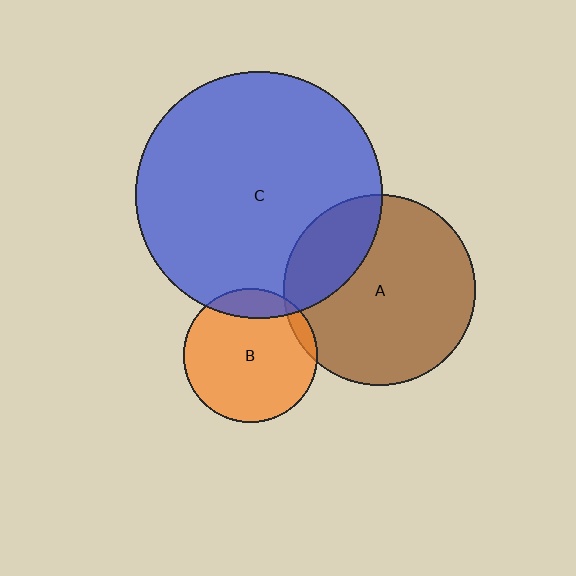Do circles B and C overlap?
Yes.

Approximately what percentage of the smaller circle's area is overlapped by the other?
Approximately 15%.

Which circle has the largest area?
Circle C (blue).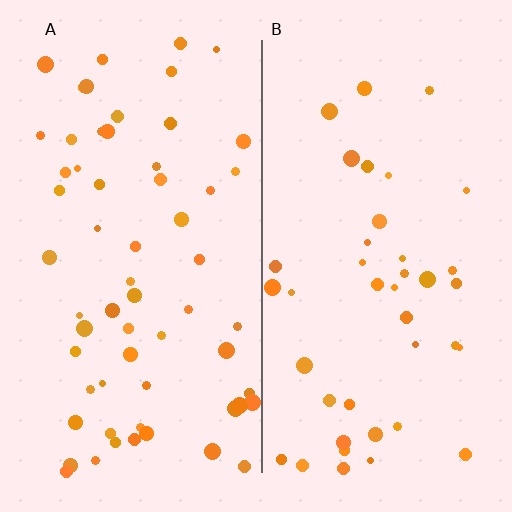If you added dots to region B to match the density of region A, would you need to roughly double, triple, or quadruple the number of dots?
Approximately double.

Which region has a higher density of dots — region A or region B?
A (the left).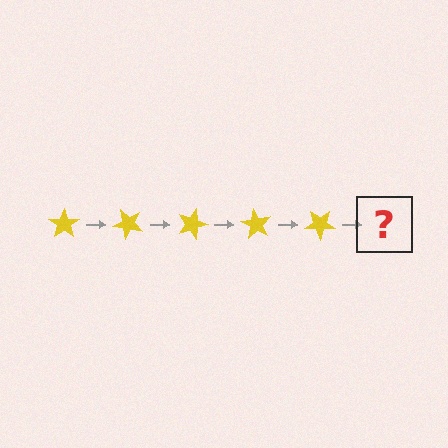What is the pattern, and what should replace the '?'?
The pattern is that the star rotates 45 degrees each step. The '?' should be a yellow star rotated 225 degrees.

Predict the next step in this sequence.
The next step is a yellow star rotated 225 degrees.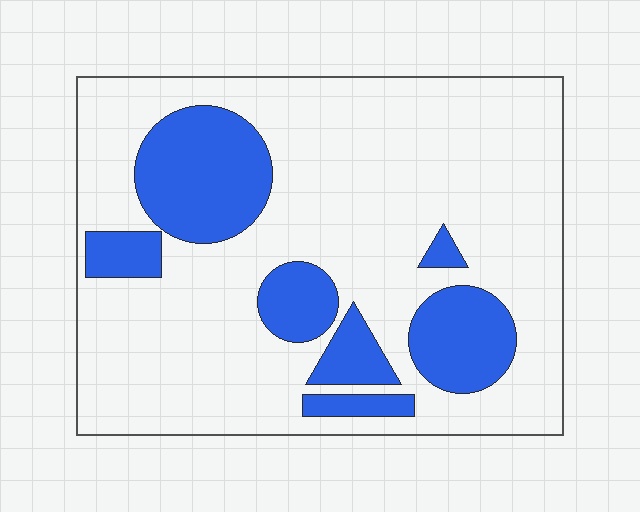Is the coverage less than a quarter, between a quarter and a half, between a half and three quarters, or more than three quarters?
Less than a quarter.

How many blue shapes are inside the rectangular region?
7.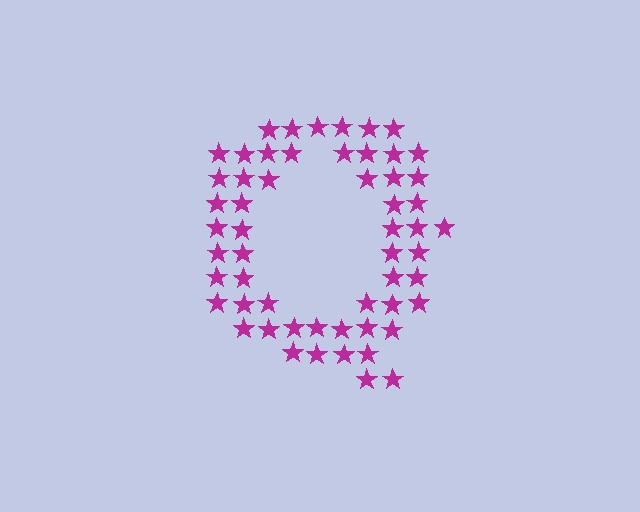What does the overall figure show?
The overall figure shows the letter Q.